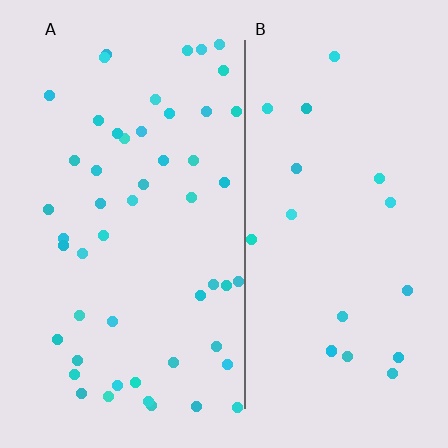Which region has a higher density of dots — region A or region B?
A (the left).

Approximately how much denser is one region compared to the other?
Approximately 2.6× — region A over region B.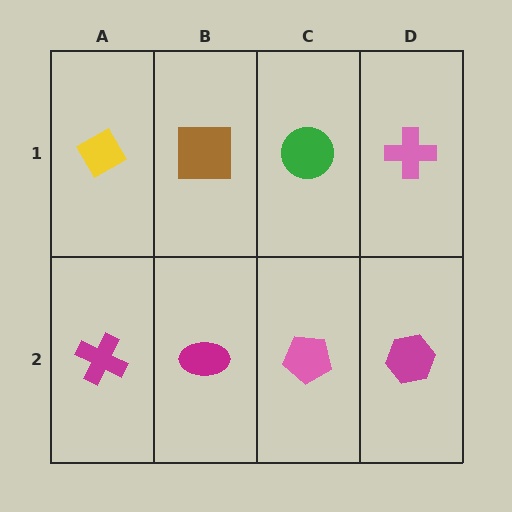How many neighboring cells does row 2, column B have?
3.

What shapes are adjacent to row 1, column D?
A magenta hexagon (row 2, column D), a green circle (row 1, column C).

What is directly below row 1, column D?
A magenta hexagon.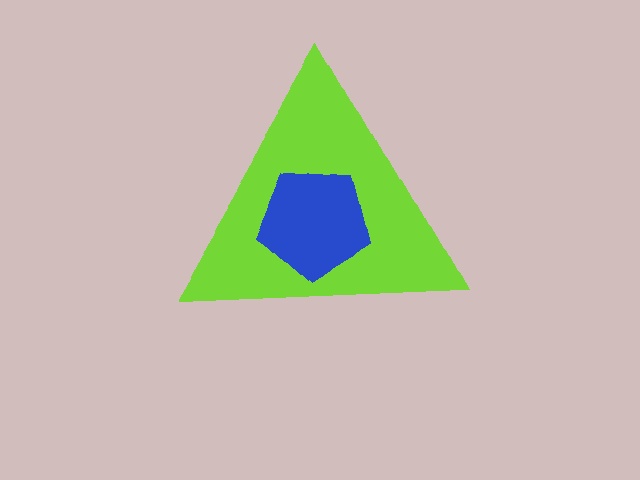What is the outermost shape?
The lime triangle.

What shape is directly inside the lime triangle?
The blue pentagon.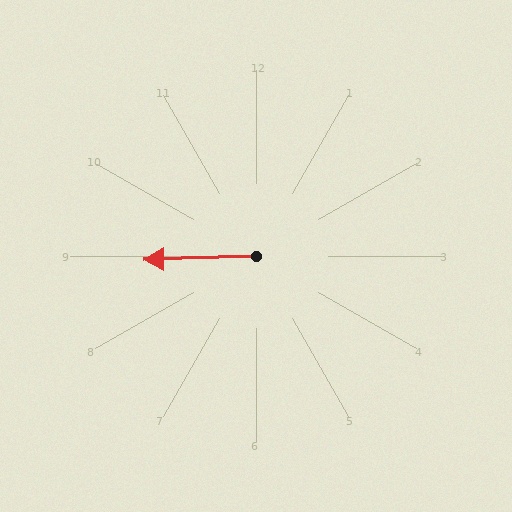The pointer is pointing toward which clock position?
Roughly 9 o'clock.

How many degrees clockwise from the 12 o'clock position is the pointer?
Approximately 268 degrees.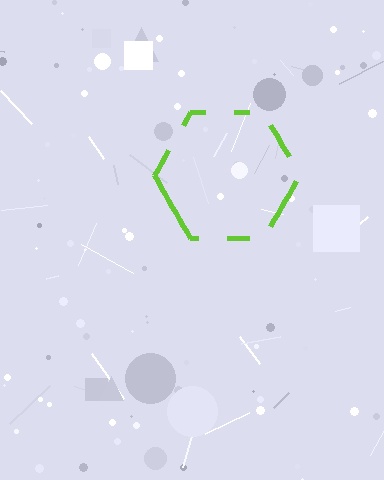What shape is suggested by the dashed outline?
The dashed outline suggests a hexagon.